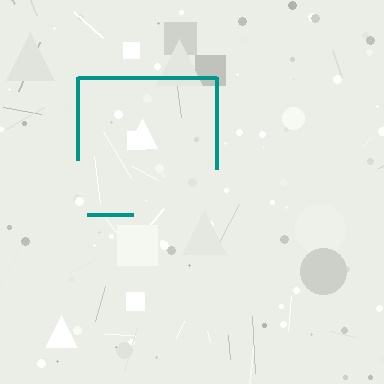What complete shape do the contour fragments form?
The contour fragments form a square.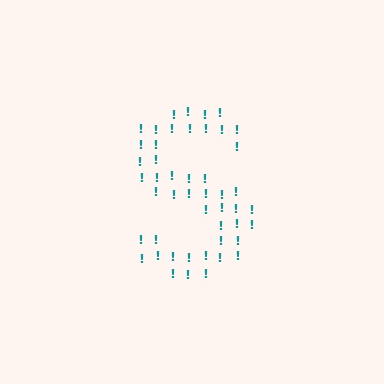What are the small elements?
The small elements are exclamation marks.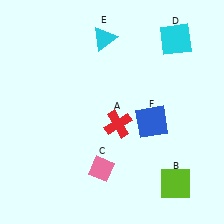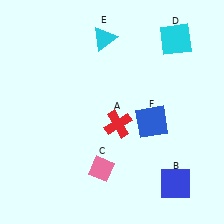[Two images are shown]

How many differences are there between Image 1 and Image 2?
There is 1 difference between the two images.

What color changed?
The square (B) changed from lime in Image 1 to blue in Image 2.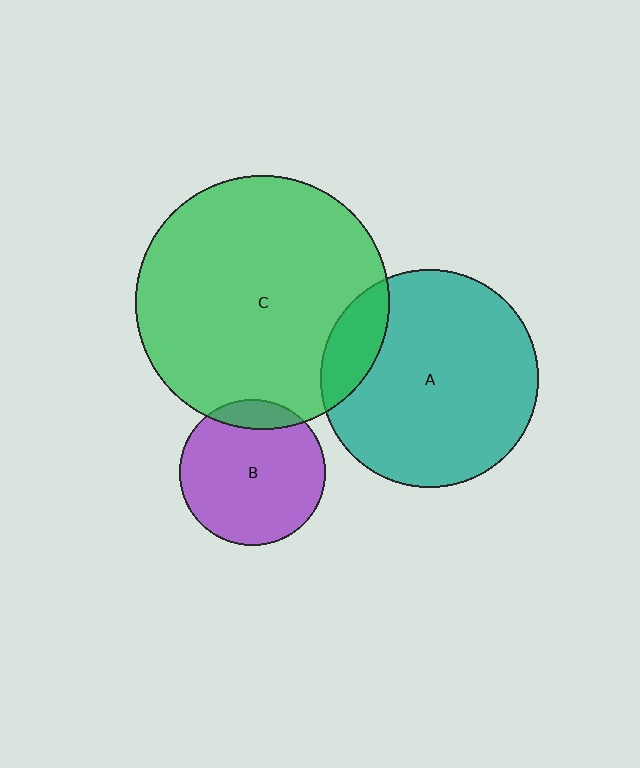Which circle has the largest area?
Circle C (green).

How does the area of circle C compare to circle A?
Approximately 1.4 times.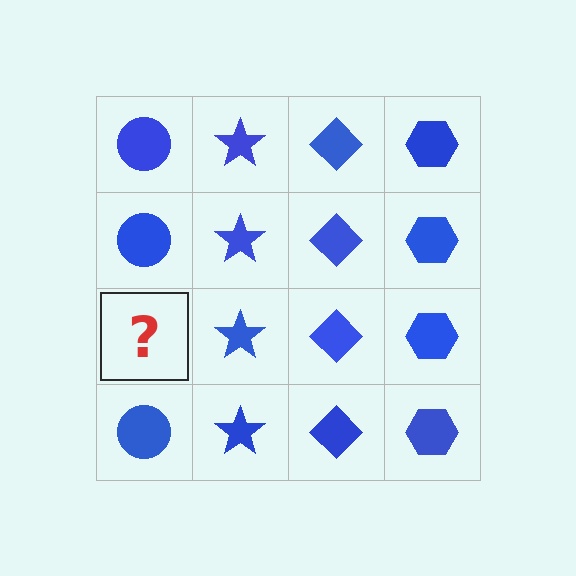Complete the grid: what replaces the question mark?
The question mark should be replaced with a blue circle.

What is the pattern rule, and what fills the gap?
The rule is that each column has a consistent shape. The gap should be filled with a blue circle.